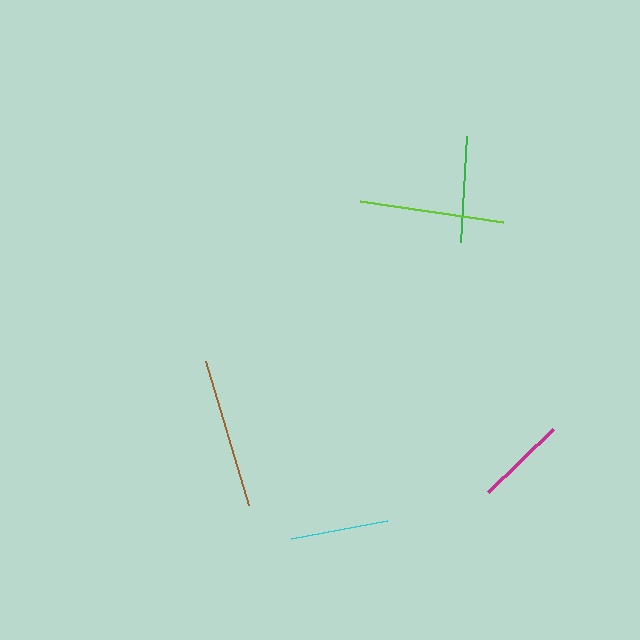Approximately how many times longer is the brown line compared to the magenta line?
The brown line is approximately 1.7 times the length of the magenta line.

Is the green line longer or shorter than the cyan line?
The green line is longer than the cyan line.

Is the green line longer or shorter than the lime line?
The lime line is longer than the green line.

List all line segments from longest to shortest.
From longest to shortest: brown, lime, green, cyan, magenta.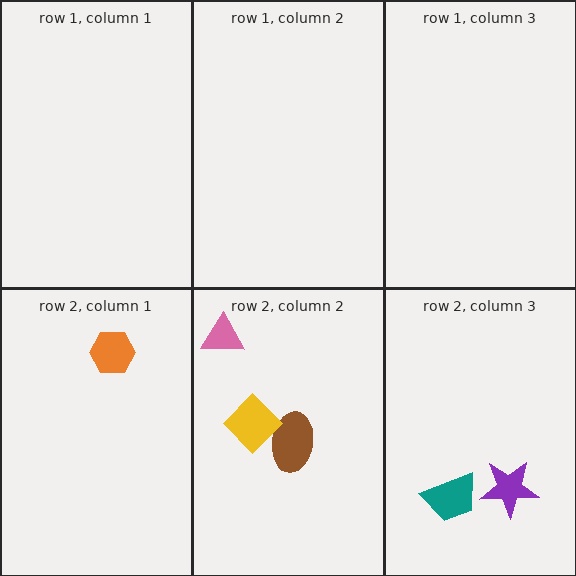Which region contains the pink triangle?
The row 2, column 2 region.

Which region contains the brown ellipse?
The row 2, column 2 region.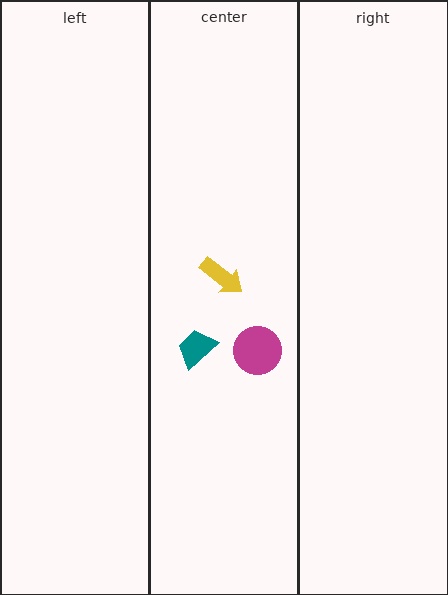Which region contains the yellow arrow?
The center region.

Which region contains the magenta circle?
The center region.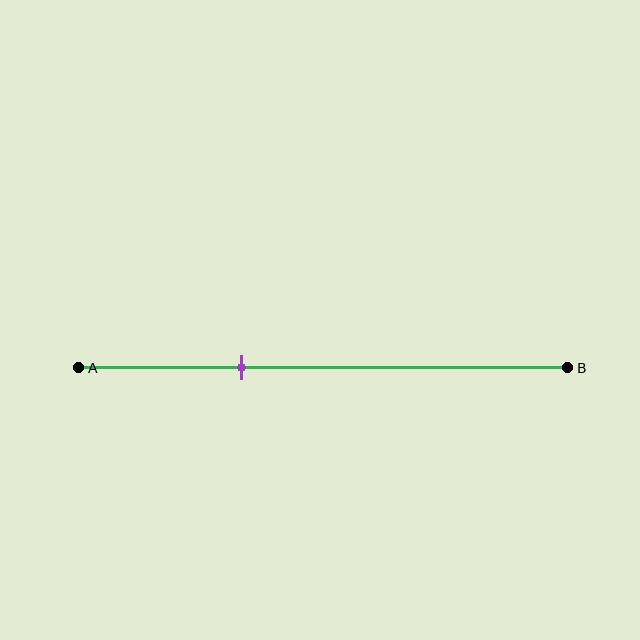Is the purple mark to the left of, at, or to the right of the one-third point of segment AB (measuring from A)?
The purple mark is approximately at the one-third point of segment AB.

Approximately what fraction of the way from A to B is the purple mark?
The purple mark is approximately 35% of the way from A to B.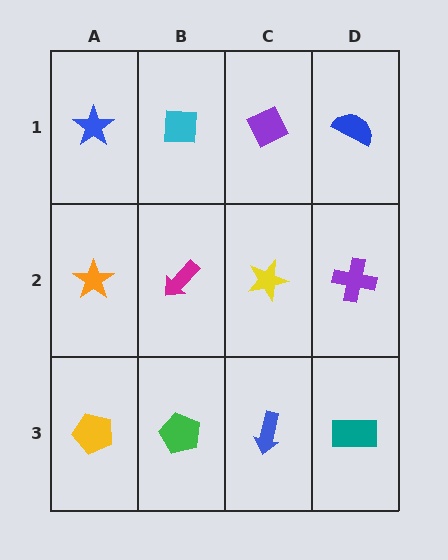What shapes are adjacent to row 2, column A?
A blue star (row 1, column A), a yellow pentagon (row 3, column A), a magenta arrow (row 2, column B).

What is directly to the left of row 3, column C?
A green pentagon.